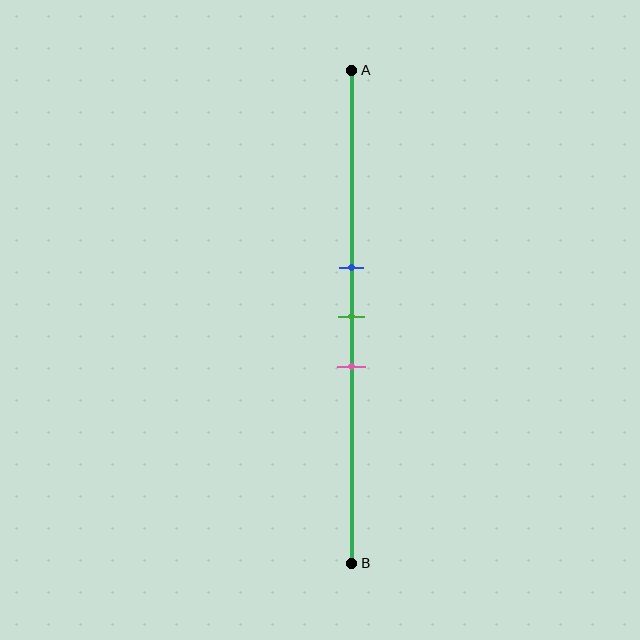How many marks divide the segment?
There are 3 marks dividing the segment.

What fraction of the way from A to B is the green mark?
The green mark is approximately 50% (0.5) of the way from A to B.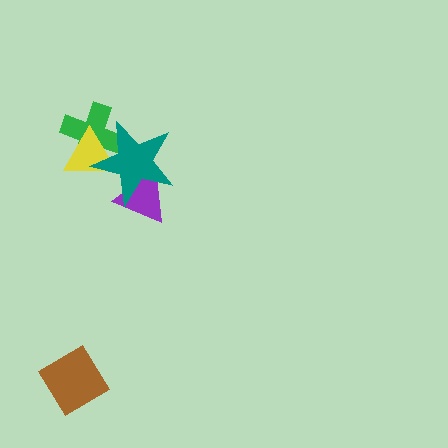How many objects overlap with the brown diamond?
0 objects overlap with the brown diamond.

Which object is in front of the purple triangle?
The teal star is in front of the purple triangle.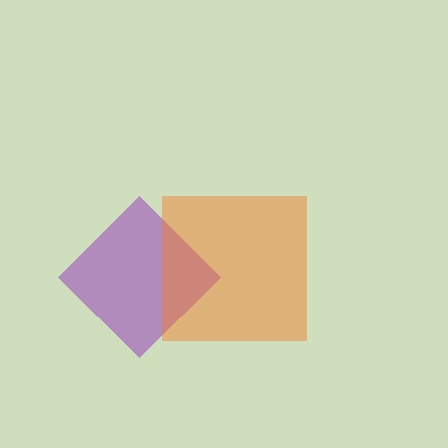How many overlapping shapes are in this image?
There are 2 overlapping shapes in the image.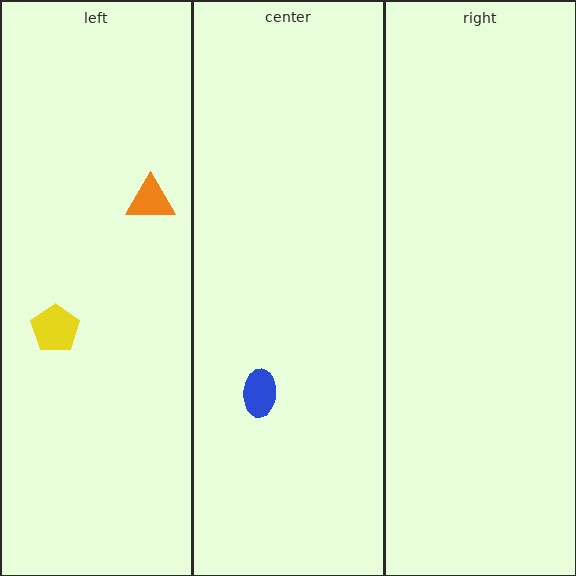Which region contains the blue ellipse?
The center region.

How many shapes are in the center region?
1.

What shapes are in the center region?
The blue ellipse.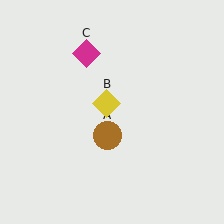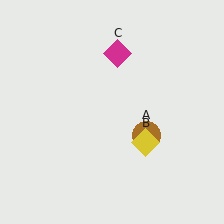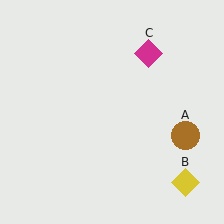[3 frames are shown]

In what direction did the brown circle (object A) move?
The brown circle (object A) moved right.